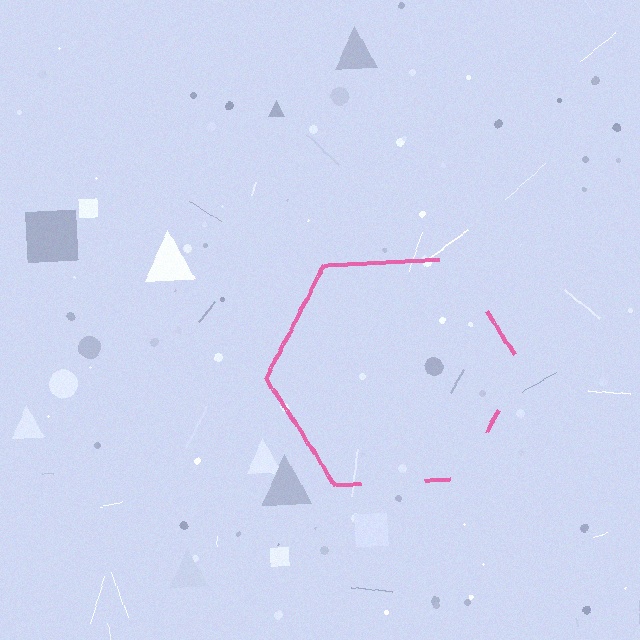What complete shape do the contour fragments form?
The contour fragments form a hexagon.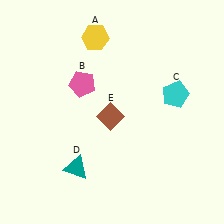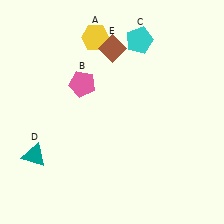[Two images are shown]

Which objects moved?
The objects that moved are: the cyan pentagon (C), the teal triangle (D), the brown diamond (E).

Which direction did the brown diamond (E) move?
The brown diamond (E) moved up.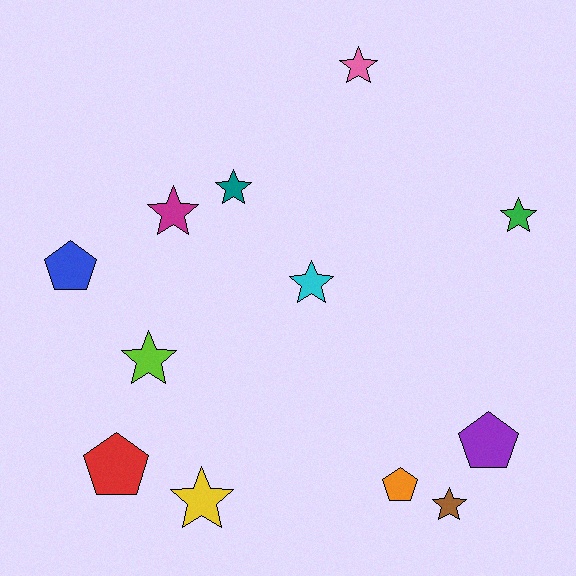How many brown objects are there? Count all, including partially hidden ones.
There is 1 brown object.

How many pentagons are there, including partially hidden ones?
There are 4 pentagons.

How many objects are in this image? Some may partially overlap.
There are 12 objects.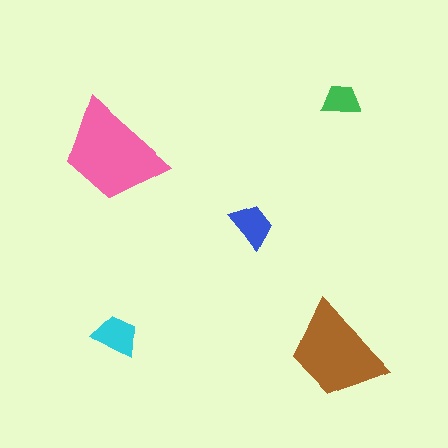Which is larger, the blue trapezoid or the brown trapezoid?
The brown one.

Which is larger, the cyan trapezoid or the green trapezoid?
The cyan one.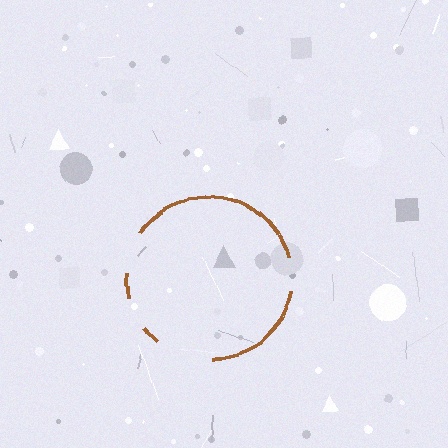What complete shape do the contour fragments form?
The contour fragments form a circle.